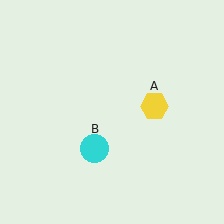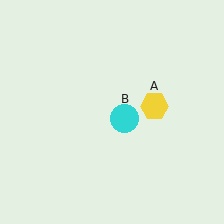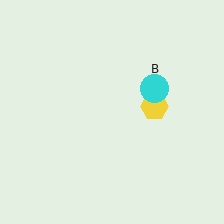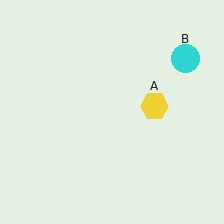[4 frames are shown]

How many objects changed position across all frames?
1 object changed position: cyan circle (object B).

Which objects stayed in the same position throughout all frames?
Yellow hexagon (object A) remained stationary.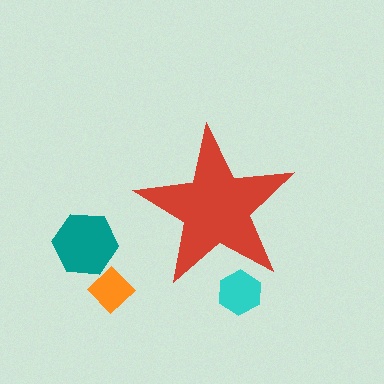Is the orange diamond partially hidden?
No, the orange diamond is fully visible.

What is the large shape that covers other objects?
A red star.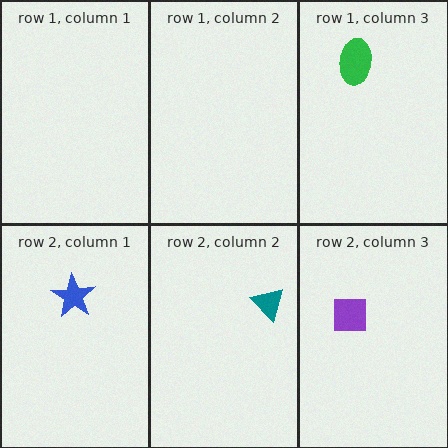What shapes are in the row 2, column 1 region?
The blue star.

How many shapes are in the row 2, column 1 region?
1.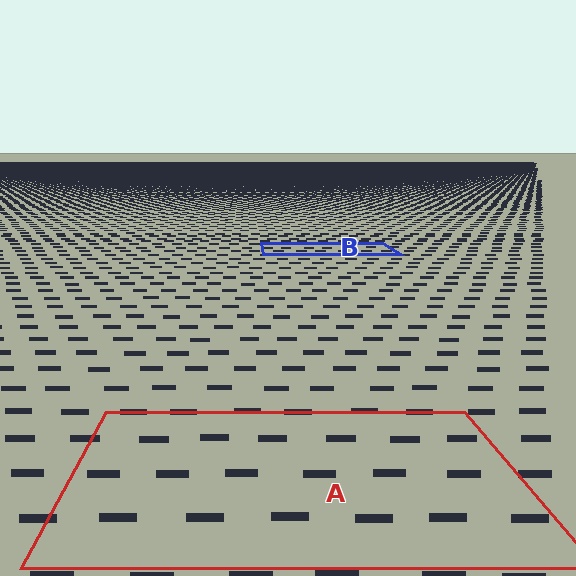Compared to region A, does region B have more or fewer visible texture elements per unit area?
Region B has more texture elements per unit area — they are packed more densely because it is farther away.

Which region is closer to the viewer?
Region A is closer. The texture elements there are larger and more spread out.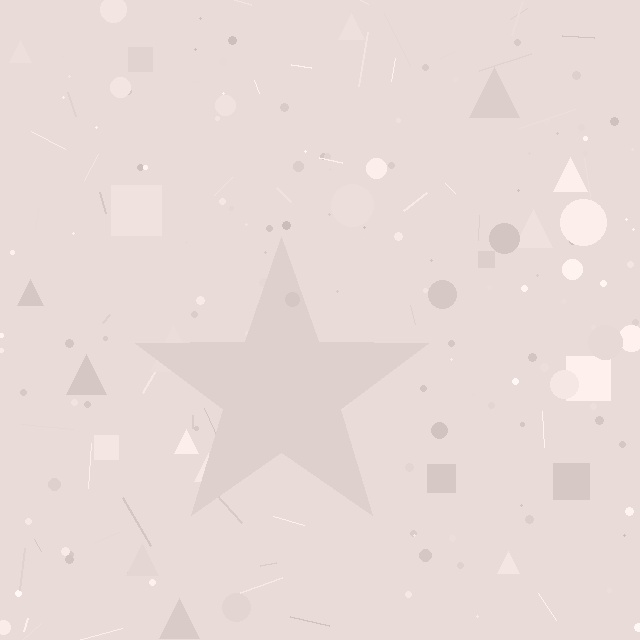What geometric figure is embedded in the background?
A star is embedded in the background.